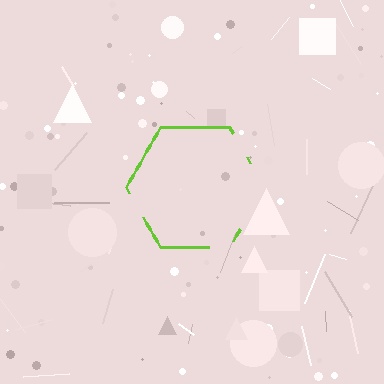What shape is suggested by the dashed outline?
The dashed outline suggests a hexagon.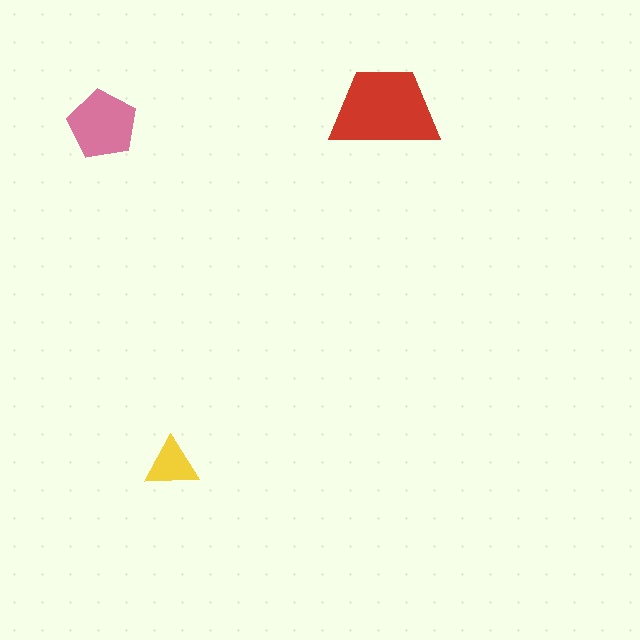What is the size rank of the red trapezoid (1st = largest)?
1st.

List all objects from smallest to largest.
The yellow triangle, the pink pentagon, the red trapezoid.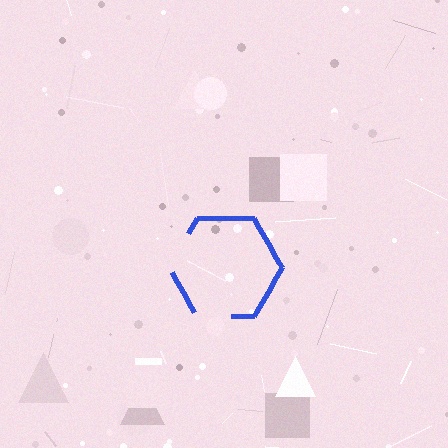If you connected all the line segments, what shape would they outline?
They would outline a hexagon.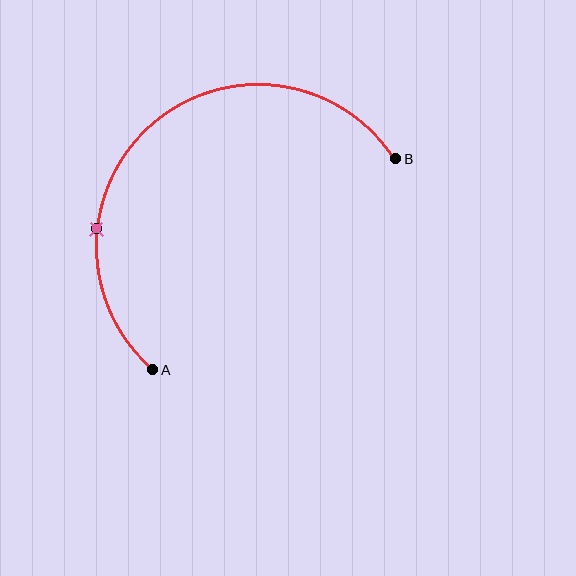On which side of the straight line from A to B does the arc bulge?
The arc bulges above and to the left of the straight line connecting A and B.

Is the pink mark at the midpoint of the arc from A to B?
No. The pink mark lies on the arc but is closer to endpoint A. The arc midpoint would be at the point on the curve equidistant along the arc from both A and B.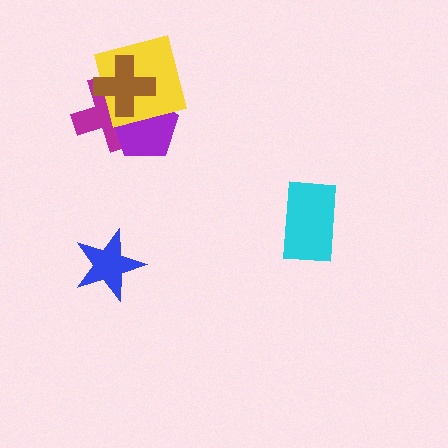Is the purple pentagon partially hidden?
Yes, it is partially covered by another shape.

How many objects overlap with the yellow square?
3 objects overlap with the yellow square.